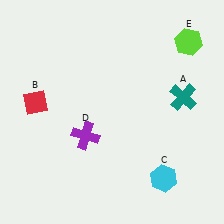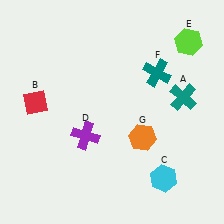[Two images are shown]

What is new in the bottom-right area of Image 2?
An orange hexagon (G) was added in the bottom-right area of Image 2.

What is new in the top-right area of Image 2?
A teal cross (F) was added in the top-right area of Image 2.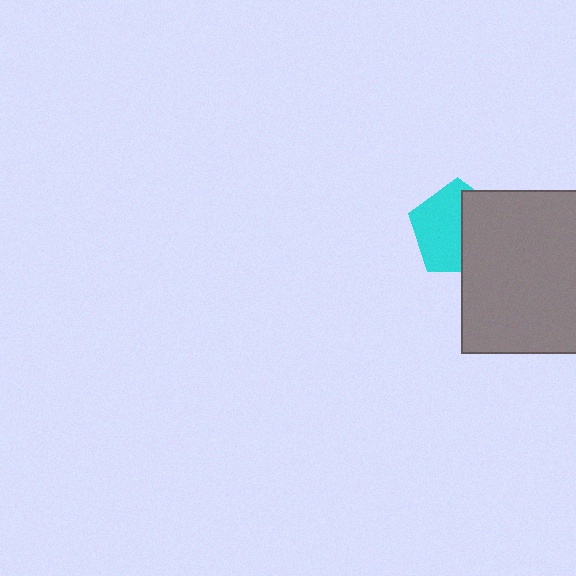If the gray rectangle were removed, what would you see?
You would see the complete cyan pentagon.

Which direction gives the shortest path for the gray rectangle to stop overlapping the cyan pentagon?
Moving right gives the shortest separation.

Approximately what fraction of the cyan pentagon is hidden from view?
Roughly 44% of the cyan pentagon is hidden behind the gray rectangle.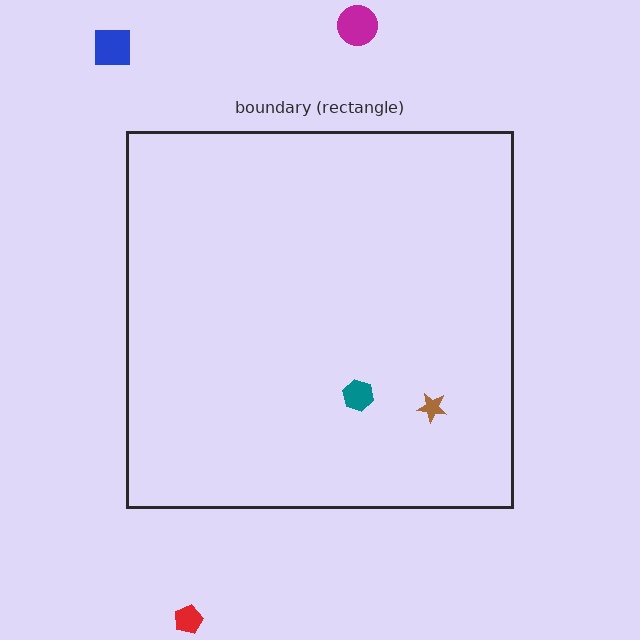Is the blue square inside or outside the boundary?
Outside.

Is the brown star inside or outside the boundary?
Inside.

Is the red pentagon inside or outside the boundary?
Outside.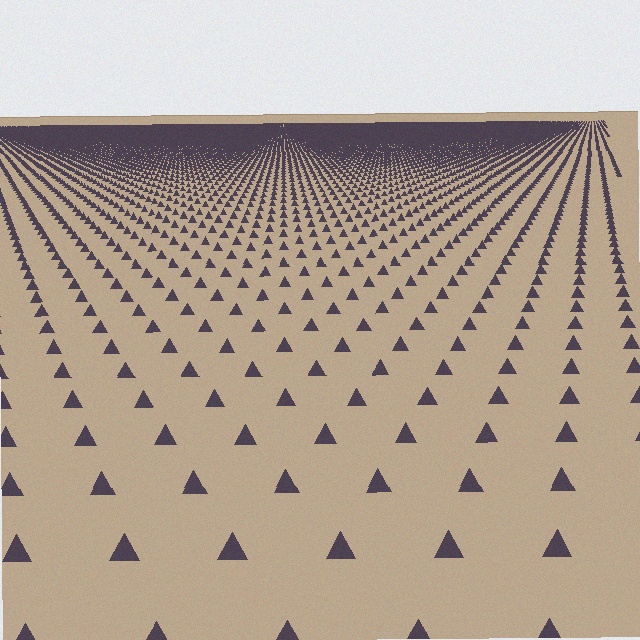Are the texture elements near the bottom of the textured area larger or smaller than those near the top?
Larger. Near the bottom, elements are closer to the viewer and appear at a bigger on-screen size.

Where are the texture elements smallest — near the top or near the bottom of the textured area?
Near the top.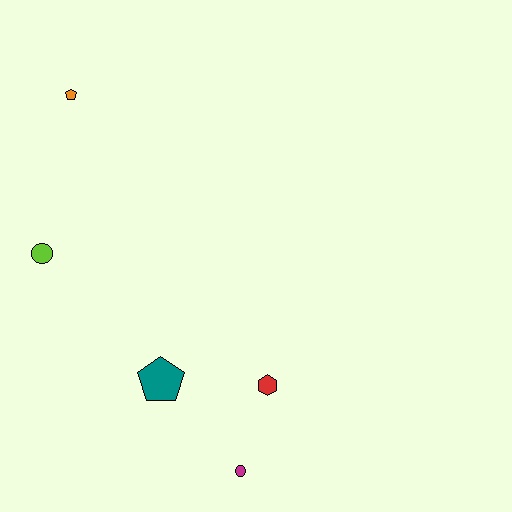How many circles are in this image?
There are 2 circles.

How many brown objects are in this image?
There are no brown objects.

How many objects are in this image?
There are 5 objects.